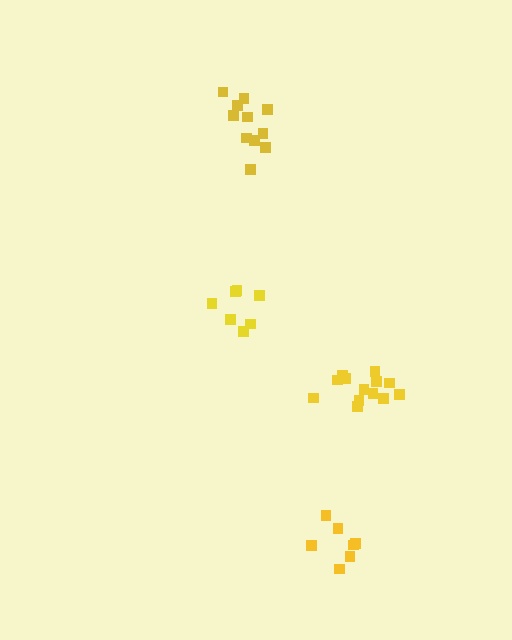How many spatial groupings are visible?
There are 4 spatial groupings.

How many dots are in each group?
Group 1: 13 dots, Group 2: 7 dots, Group 3: 11 dots, Group 4: 7 dots (38 total).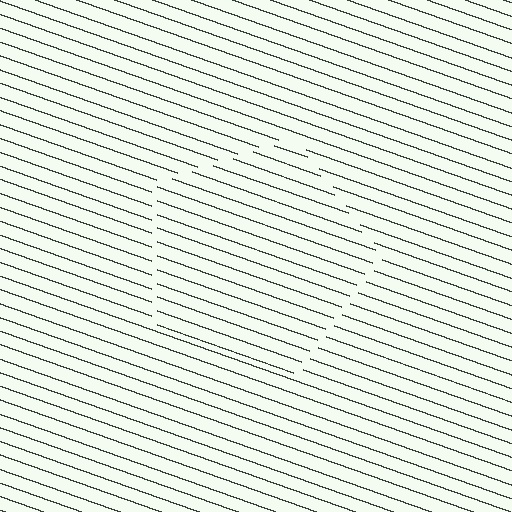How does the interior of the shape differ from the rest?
The interior of the shape contains the same grating, shifted by half a period — the contour is defined by the phase discontinuity where line-ends from the inner and outer gratings abut.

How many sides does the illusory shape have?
5 sides — the line-ends trace a pentagon.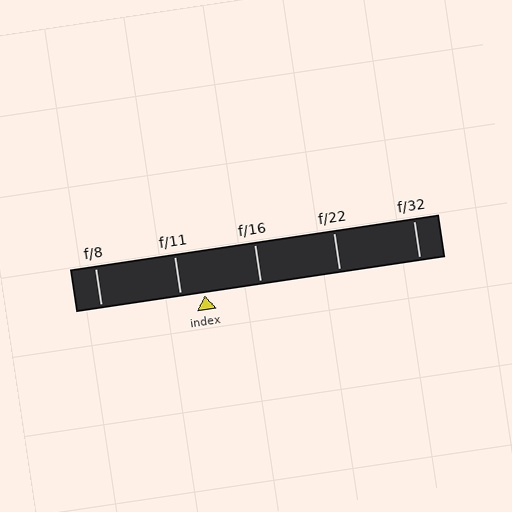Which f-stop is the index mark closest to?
The index mark is closest to f/11.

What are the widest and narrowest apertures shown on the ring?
The widest aperture shown is f/8 and the narrowest is f/32.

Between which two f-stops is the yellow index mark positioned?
The index mark is between f/11 and f/16.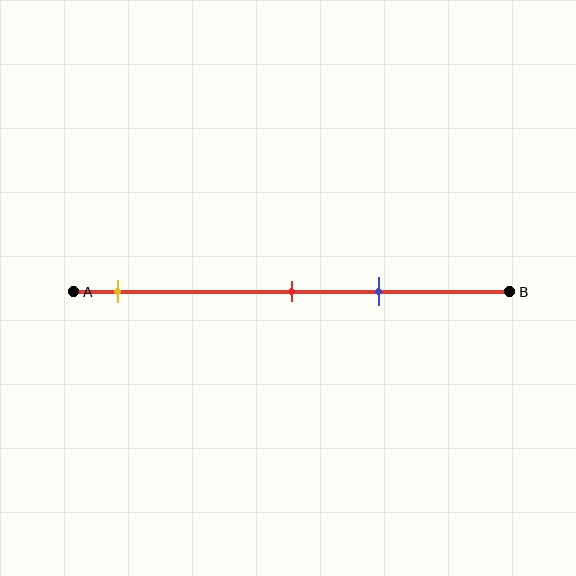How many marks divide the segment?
There are 3 marks dividing the segment.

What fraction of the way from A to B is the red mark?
The red mark is approximately 50% (0.5) of the way from A to B.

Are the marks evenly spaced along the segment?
No, the marks are not evenly spaced.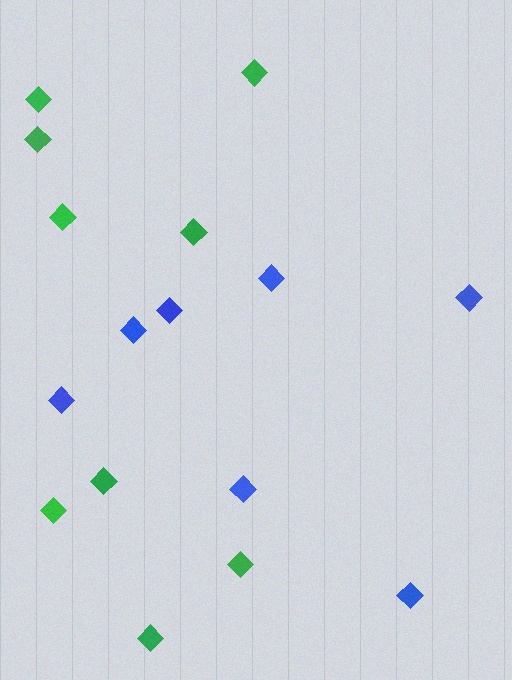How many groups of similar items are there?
There are 2 groups: one group of green diamonds (9) and one group of blue diamonds (7).